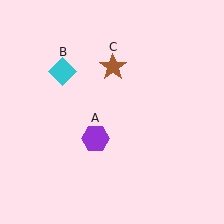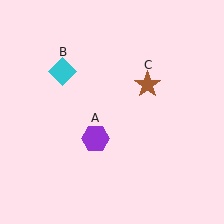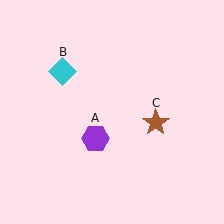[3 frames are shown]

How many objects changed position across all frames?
1 object changed position: brown star (object C).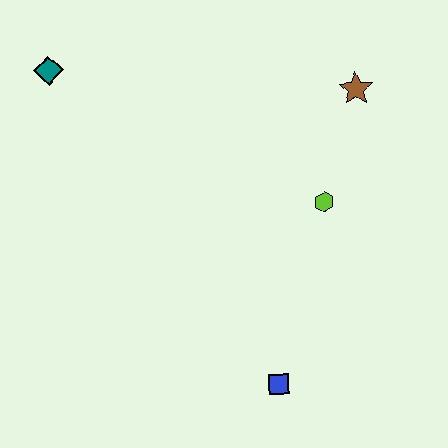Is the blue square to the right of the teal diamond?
Yes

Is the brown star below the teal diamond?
Yes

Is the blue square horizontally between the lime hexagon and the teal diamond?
Yes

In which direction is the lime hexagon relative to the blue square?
The lime hexagon is above the blue square.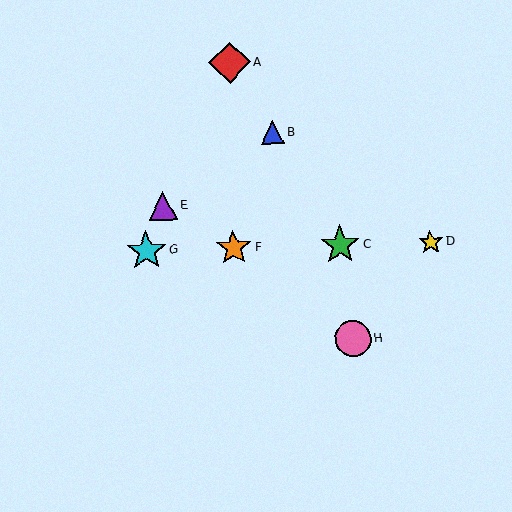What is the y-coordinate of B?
Object B is at y≈132.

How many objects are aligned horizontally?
4 objects (C, D, F, G) are aligned horizontally.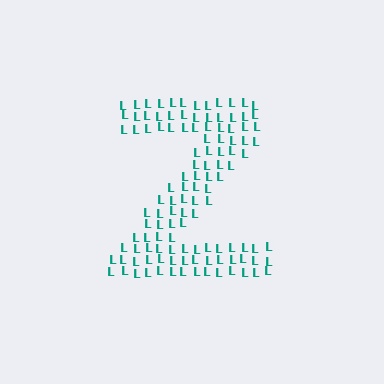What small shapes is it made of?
It is made of small letter L's.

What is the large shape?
The large shape is the letter Z.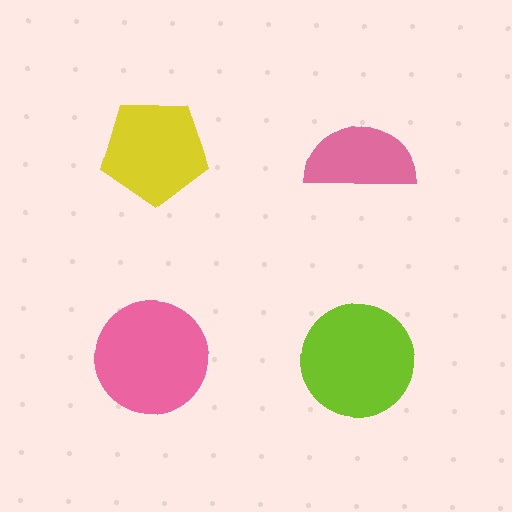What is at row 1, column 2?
A pink semicircle.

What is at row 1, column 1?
A yellow pentagon.